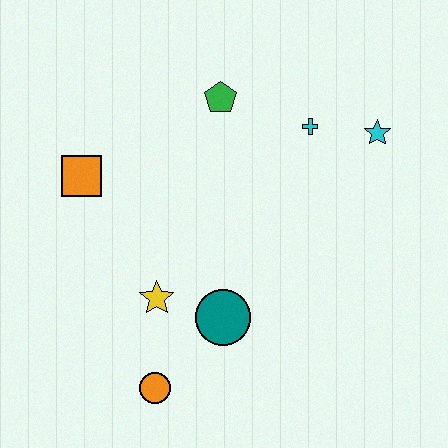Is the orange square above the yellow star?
Yes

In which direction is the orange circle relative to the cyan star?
The orange circle is below the cyan star.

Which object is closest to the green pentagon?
The cyan cross is closest to the green pentagon.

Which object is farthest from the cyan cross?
The orange circle is farthest from the cyan cross.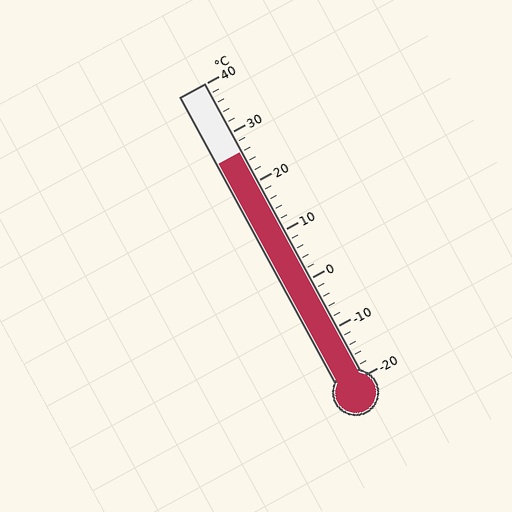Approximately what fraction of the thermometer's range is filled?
The thermometer is filled to approximately 75% of its range.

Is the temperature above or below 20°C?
The temperature is above 20°C.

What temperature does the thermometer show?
The thermometer shows approximately 26°C.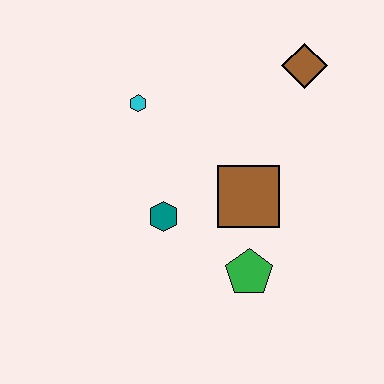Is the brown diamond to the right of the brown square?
Yes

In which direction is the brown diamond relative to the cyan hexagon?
The brown diamond is to the right of the cyan hexagon.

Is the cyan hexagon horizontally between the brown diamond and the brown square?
No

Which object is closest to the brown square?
The green pentagon is closest to the brown square.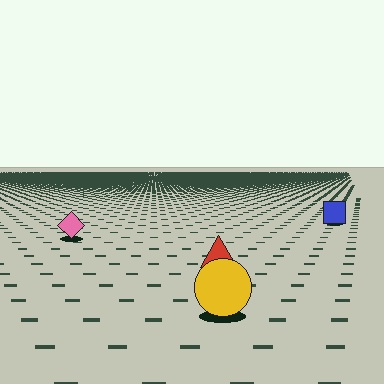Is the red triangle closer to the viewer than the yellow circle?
No. The yellow circle is closer — you can tell from the texture gradient: the ground texture is coarser near it.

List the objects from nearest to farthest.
From nearest to farthest: the yellow circle, the red triangle, the pink diamond, the blue square.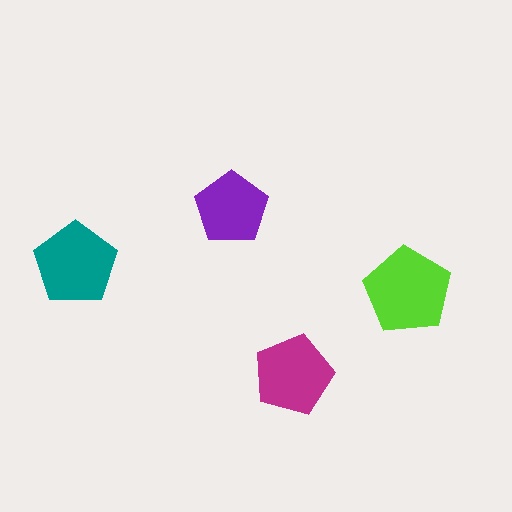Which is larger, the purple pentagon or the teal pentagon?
The teal one.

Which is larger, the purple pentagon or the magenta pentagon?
The magenta one.